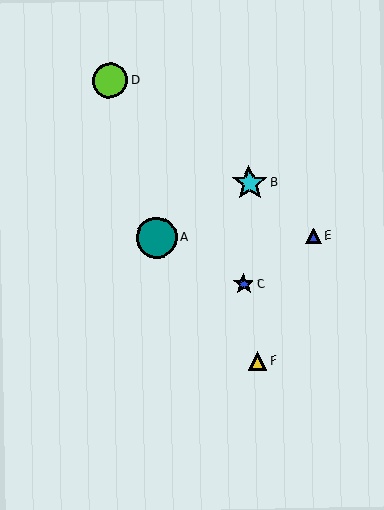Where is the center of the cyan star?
The center of the cyan star is at (249, 183).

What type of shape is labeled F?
Shape F is a yellow triangle.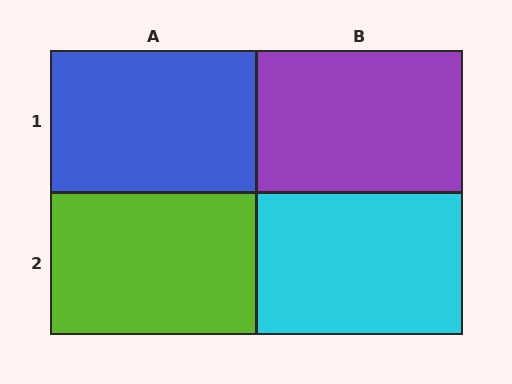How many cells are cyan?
1 cell is cyan.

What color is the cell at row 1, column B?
Purple.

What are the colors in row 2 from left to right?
Lime, cyan.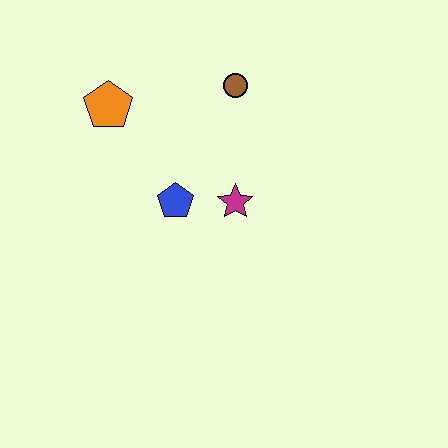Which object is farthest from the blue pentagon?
The brown circle is farthest from the blue pentagon.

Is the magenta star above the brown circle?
No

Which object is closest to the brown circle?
The magenta star is closest to the brown circle.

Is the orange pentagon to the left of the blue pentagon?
Yes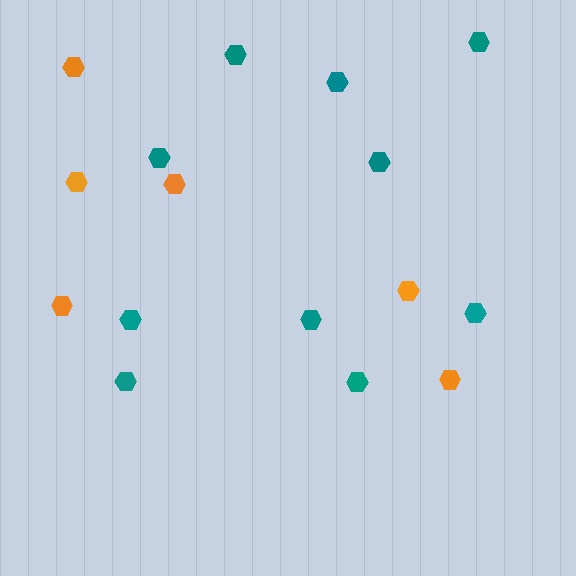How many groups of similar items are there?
There are 2 groups: one group of teal hexagons (10) and one group of orange hexagons (6).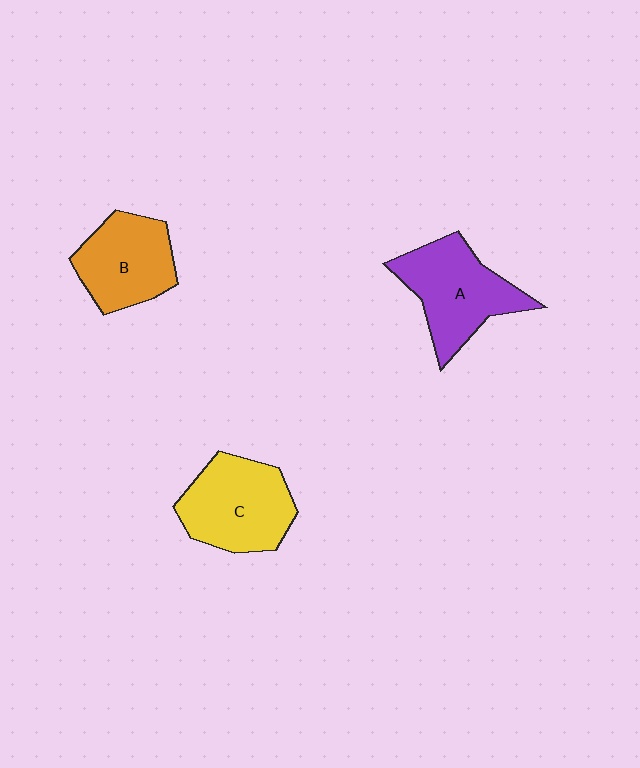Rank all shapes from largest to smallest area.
From largest to smallest: A (purple), C (yellow), B (orange).